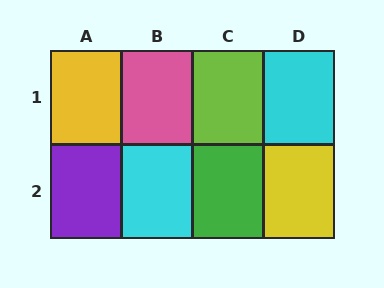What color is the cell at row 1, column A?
Yellow.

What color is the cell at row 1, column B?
Pink.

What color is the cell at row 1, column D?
Cyan.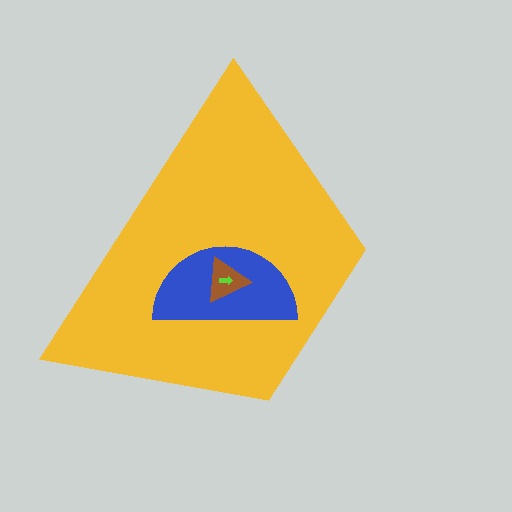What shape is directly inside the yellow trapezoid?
The blue semicircle.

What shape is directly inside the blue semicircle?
The brown triangle.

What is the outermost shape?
The yellow trapezoid.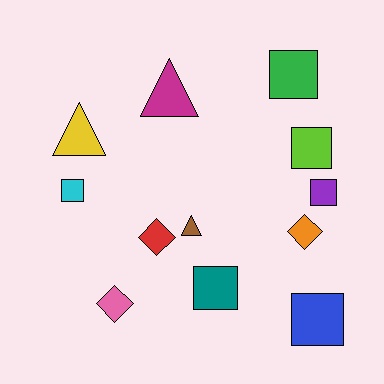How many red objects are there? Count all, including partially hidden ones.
There is 1 red object.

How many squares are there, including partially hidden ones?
There are 6 squares.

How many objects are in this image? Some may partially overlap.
There are 12 objects.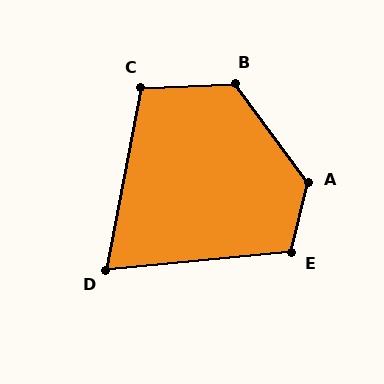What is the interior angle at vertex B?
Approximately 124 degrees (obtuse).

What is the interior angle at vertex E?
Approximately 109 degrees (obtuse).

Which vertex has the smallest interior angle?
D, at approximately 74 degrees.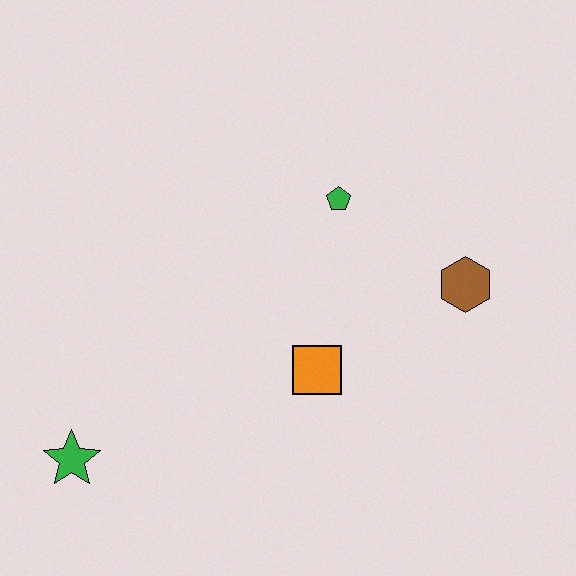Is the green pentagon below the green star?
No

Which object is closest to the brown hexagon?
The green pentagon is closest to the brown hexagon.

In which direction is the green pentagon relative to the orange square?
The green pentagon is above the orange square.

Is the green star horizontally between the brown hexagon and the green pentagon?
No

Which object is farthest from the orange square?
The green star is farthest from the orange square.